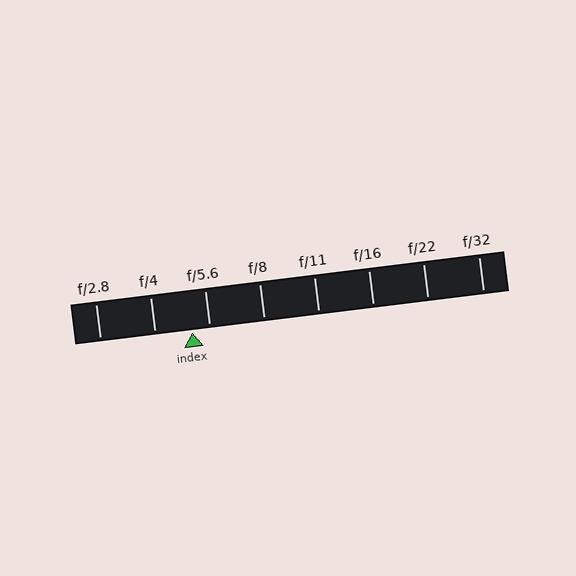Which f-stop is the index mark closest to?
The index mark is closest to f/5.6.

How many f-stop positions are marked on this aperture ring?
There are 8 f-stop positions marked.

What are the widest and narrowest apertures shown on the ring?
The widest aperture shown is f/2.8 and the narrowest is f/32.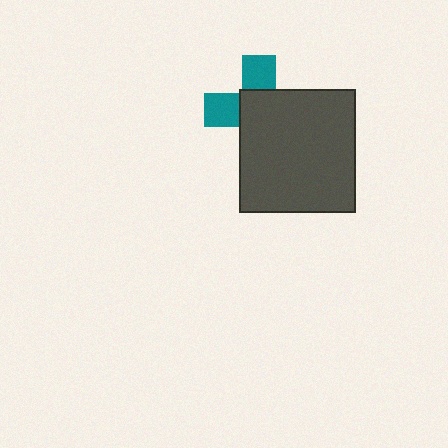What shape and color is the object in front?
The object in front is a dark gray rectangle.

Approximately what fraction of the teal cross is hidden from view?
Roughly 63% of the teal cross is hidden behind the dark gray rectangle.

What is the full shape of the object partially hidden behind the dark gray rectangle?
The partially hidden object is a teal cross.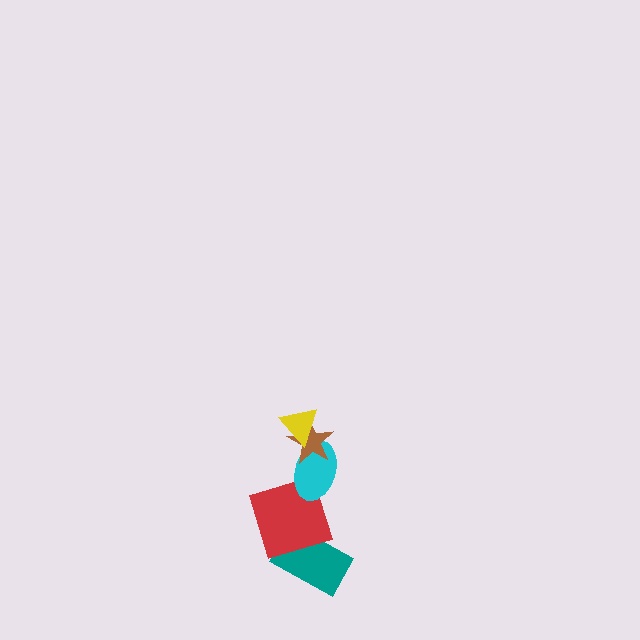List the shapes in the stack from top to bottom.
From top to bottom: the yellow triangle, the brown star, the cyan ellipse, the red square, the teal rectangle.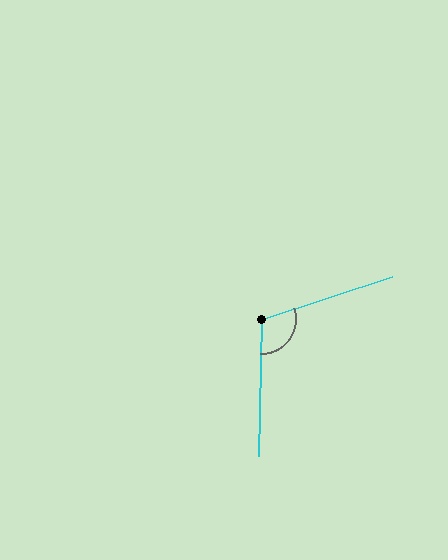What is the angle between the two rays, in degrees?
Approximately 109 degrees.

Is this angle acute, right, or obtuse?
It is obtuse.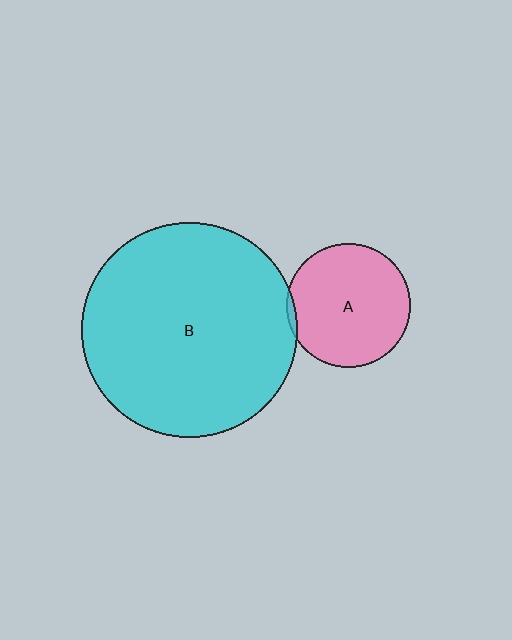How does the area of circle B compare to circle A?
Approximately 3.0 times.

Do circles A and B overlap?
Yes.